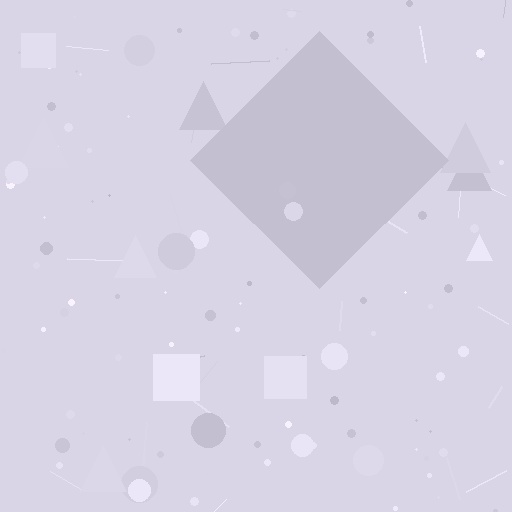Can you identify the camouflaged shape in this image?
The camouflaged shape is a diamond.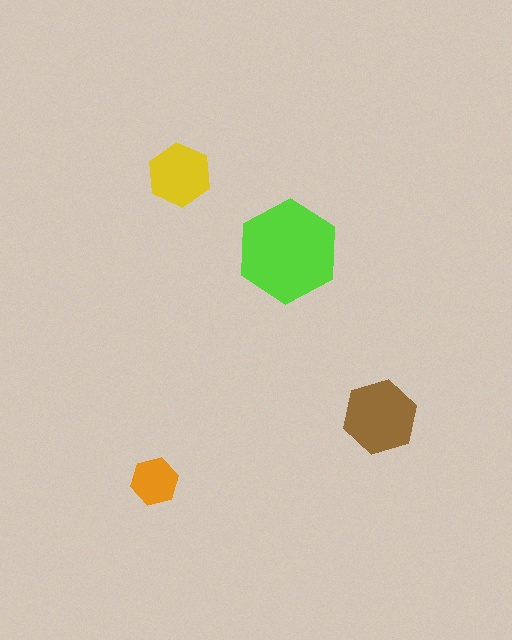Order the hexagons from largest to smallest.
the lime one, the brown one, the yellow one, the orange one.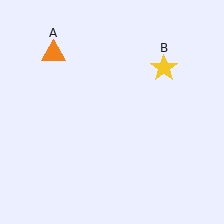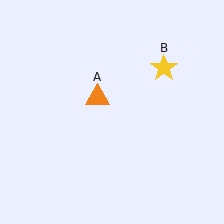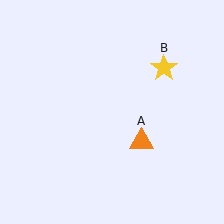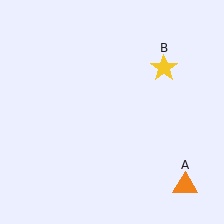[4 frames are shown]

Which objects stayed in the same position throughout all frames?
Yellow star (object B) remained stationary.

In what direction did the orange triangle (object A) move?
The orange triangle (object A) moved down and to the right.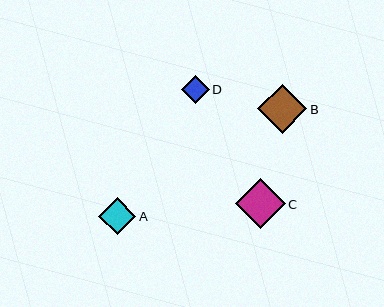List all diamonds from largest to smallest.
From largest to smallest: C, B, A, D.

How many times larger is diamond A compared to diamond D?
Diamond A is approximately 1.4 times the size of diamond D.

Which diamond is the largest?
Diamond C is the largest with a size of approximately 50 pixels.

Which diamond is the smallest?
Diamond D is the smallest with a size of approximately 27 pixels.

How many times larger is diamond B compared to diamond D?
Diamond B is approximately 1.8 times the size of diamond D.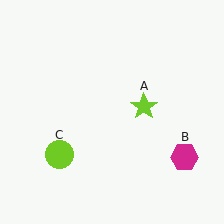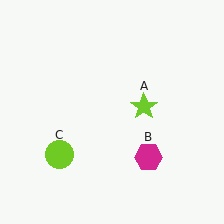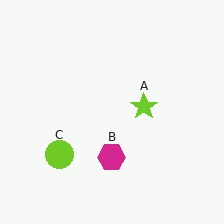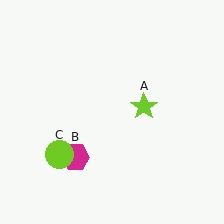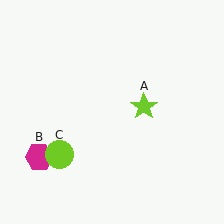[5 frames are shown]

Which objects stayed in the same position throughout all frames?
Lime star (object A) and lime circle (object C) remained stationary.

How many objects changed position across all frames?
1 object changed position: magenta hexagon (object B).